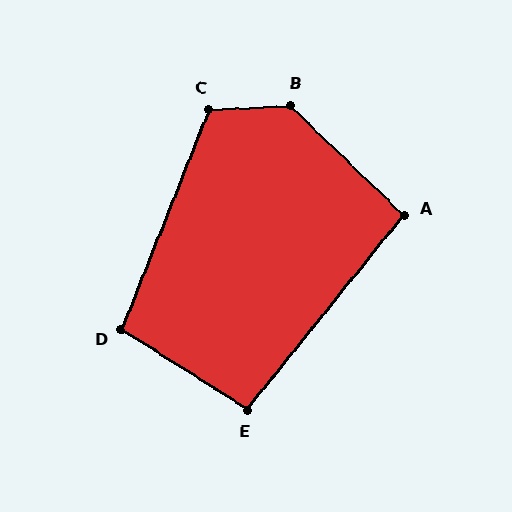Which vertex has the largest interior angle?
B, at approximately 134 degrees.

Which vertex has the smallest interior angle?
A, at approximately 95 degrees.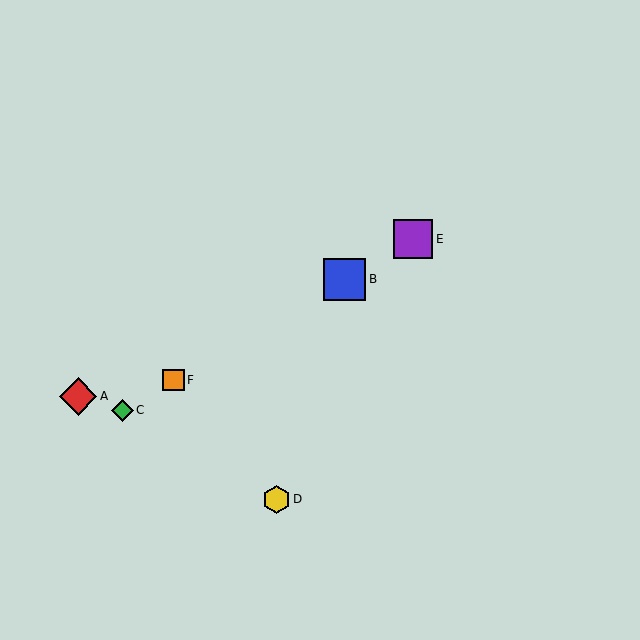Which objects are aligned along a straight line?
Objects B, C, E, F are aligned along a straight line.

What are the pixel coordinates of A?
Object A is at (78, 396).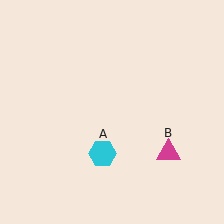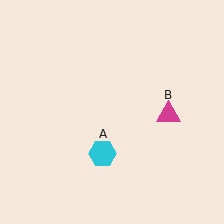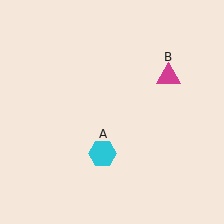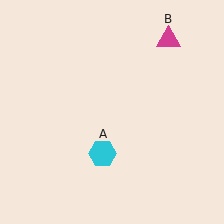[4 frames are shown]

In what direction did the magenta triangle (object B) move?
The magenta triangle (object B) moved up.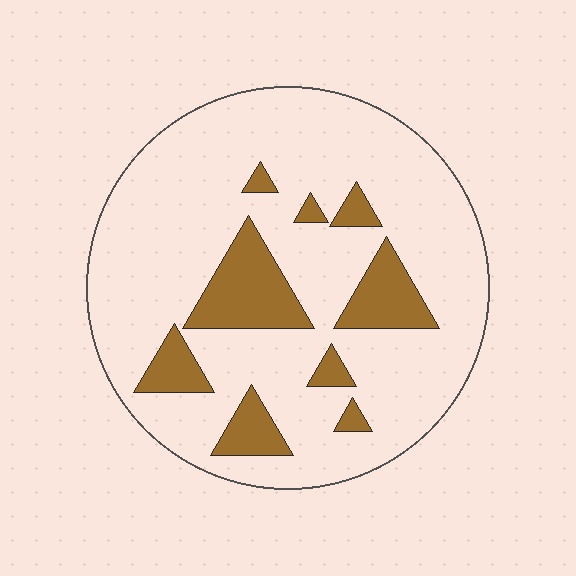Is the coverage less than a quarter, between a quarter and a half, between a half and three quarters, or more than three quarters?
Less than a quarter.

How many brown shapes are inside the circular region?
9.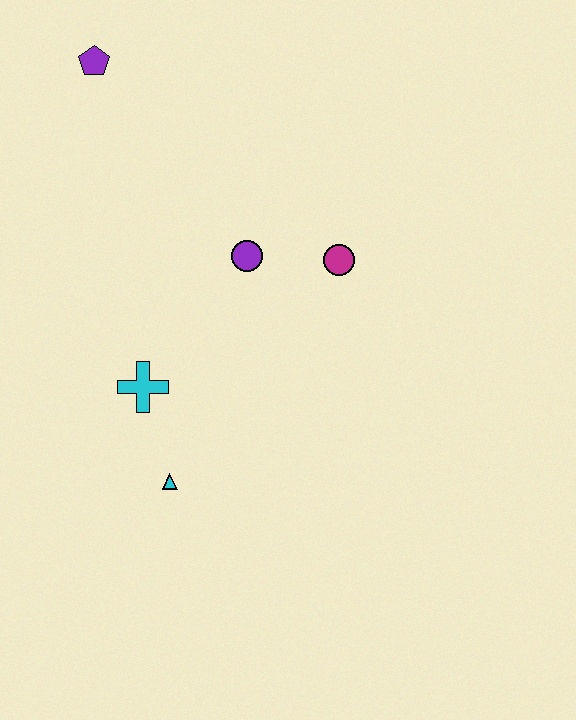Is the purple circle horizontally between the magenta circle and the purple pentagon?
Yes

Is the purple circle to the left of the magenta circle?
Yes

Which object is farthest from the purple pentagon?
The cyan triangle is farthest from the purple pentagon.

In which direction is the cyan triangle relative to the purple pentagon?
The cyan triangle is below the purple pentagon.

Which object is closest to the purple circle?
The magenta circle is closest to the purple circle.